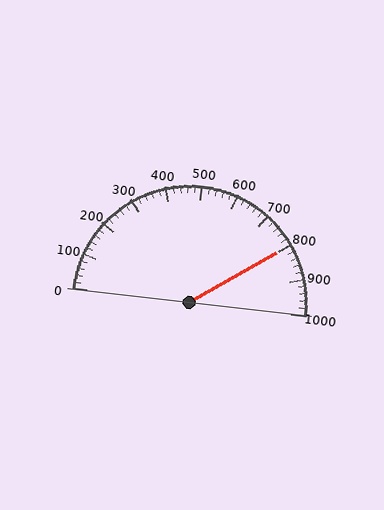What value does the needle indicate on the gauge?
The needle indicates approximately 800.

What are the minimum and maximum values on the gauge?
The gauge ranges from 0 to 1000.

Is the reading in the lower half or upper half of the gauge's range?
The reading is in the upper half of the range (0 to 1000).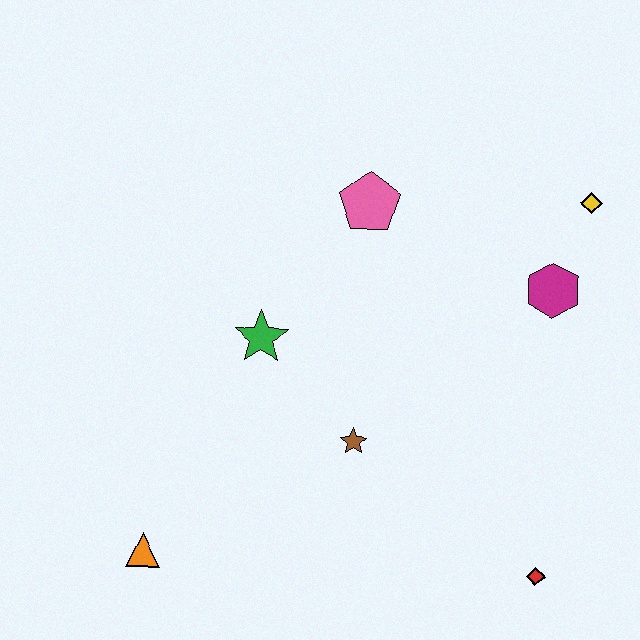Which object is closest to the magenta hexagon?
The yellow diamond is closest to the magenta hexagon.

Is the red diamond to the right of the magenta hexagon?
No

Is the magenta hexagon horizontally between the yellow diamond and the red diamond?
Yes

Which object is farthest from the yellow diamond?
The orange triangle is farthest from the yellow diamond.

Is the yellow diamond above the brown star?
Yes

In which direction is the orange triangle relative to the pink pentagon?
The orange triangle is below the pink pentagon.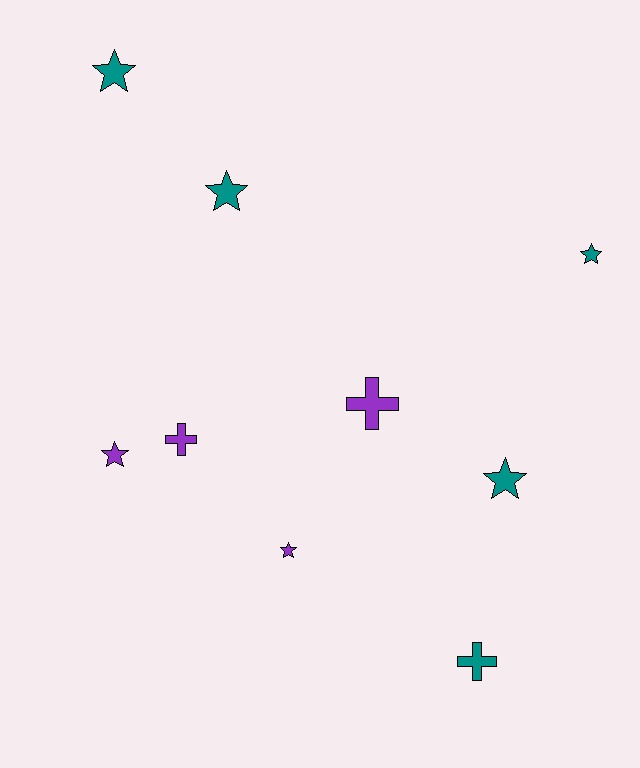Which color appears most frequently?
Teal, with 5 objects.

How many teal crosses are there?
There is 1 teal cross.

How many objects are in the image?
There are 9 objects.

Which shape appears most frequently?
Star, with 6 objects.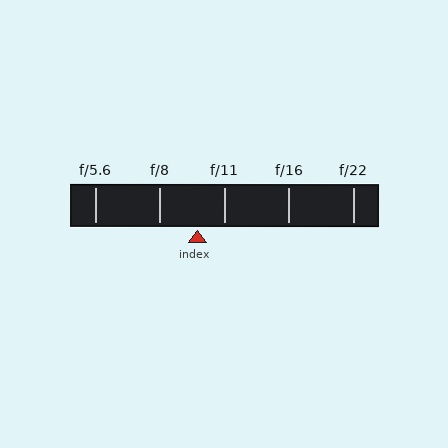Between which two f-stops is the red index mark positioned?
The index mark is between f/8 and f/11.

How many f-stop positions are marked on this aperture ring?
There are 5 f-stop positions marked.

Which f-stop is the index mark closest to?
The index mark is closest to f/11.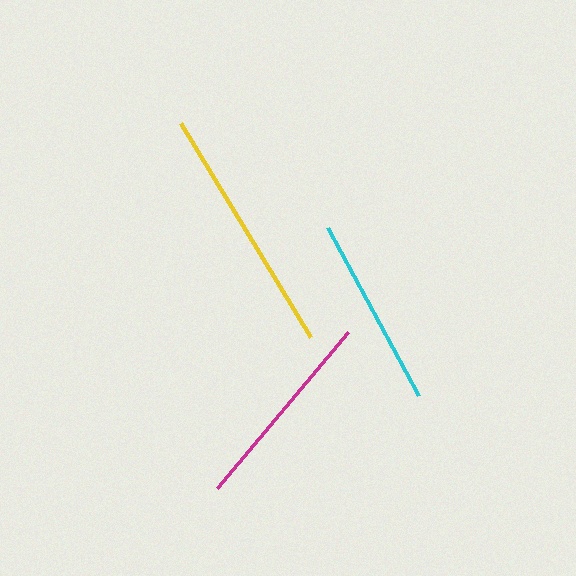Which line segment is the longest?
The yellow line is the longest at approximately 250 pixels.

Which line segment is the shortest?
The cyan line is the shortest at approximately 191 pixels.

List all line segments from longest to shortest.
From longest to shortest: yellow, magenta, cyan.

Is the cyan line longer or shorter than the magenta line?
The magenta line is longer than the cyan line.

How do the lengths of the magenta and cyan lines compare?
The magenta and cyan lines are approximately the same length.